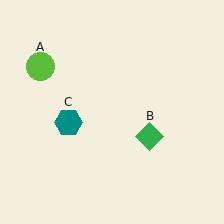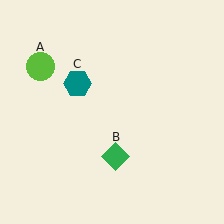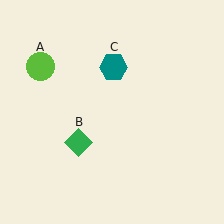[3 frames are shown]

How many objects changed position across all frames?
2 objects changed position: green diamond (object B), teal hexagon (object C).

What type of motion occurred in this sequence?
The green diamond (object B), teal hexagon (object C) rotated clockwise around the center of the scene.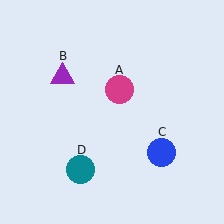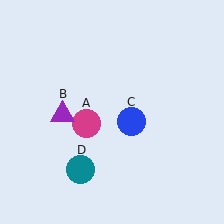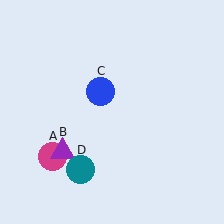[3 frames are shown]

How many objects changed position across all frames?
3 objects changed position: magenta circle (object A), purple triangle (object B), blue circle (object C).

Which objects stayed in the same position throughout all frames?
Teal circle (object D) remained stationary.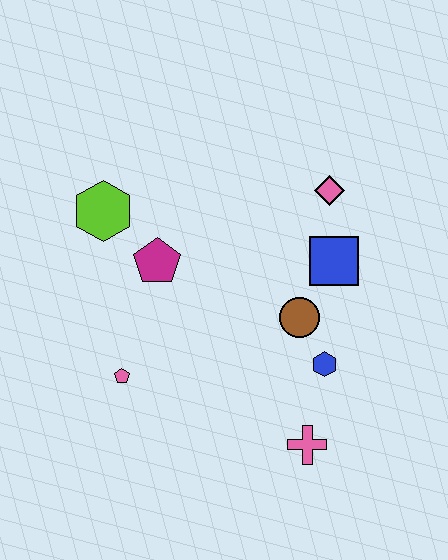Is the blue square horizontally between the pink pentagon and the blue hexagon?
No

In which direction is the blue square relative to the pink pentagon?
The blue square is to the right of the pink pentagon.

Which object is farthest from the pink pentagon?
The pink diamond is farthest from the pink pentagon.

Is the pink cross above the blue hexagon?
No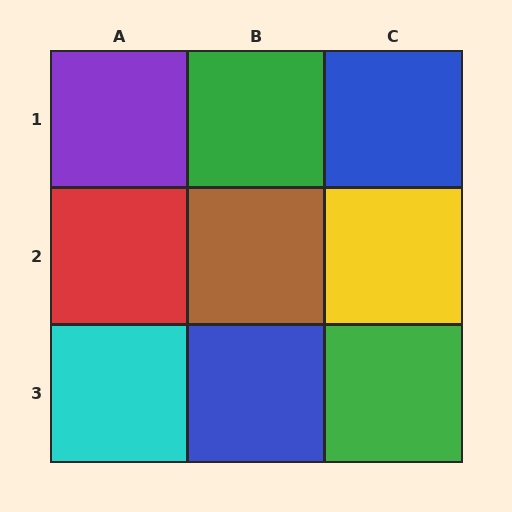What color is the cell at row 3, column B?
Blue.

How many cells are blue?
2 cells are blue.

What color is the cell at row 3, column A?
Cyan.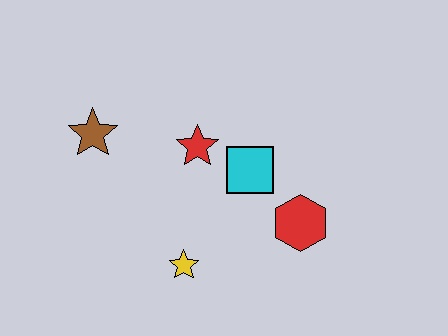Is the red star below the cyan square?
No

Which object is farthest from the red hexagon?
The brown star is farthest from the red hexagon.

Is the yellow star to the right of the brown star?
Yes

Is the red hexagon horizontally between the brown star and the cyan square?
No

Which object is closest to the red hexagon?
The cyan square is closest to the red hexagon.